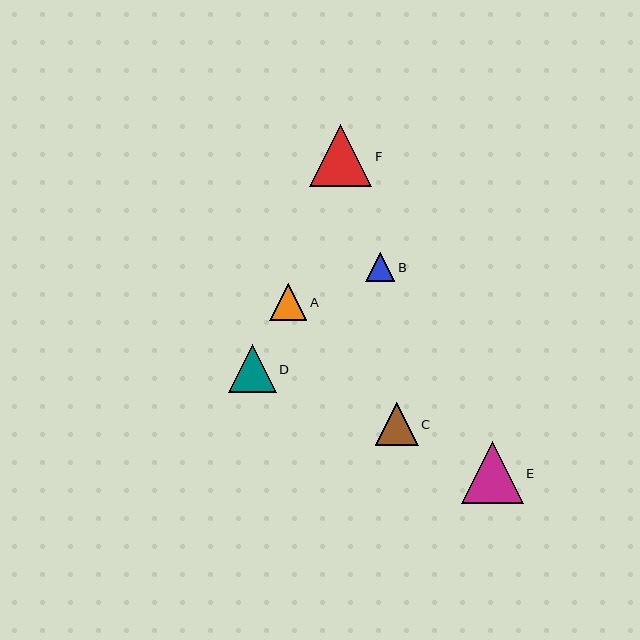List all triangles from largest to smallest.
From largest to smallest: F, E, D, C, A, B.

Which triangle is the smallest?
Triangle B is the smallest with a size of approximately 29 pixels.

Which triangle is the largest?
Triangle F is the largest with a size of approximately 62 pixels.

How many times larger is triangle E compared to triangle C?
Triangle E is approximately 1.4 times the size of triangle C.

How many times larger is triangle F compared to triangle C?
Triangle F is approximately 1.5 times the size of triangle C.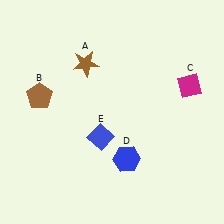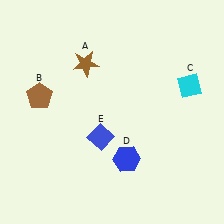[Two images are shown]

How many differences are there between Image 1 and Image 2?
There is 1 difference between the two images.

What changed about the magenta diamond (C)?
In Image 1, C is magenta. In Image 2, it changed to cyan.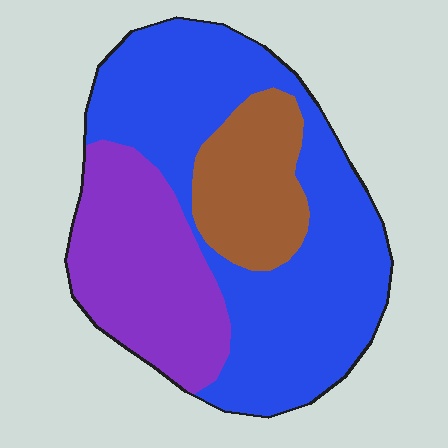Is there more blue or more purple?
Blue.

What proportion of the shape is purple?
Purple takes up between a sixth and a third of the shape.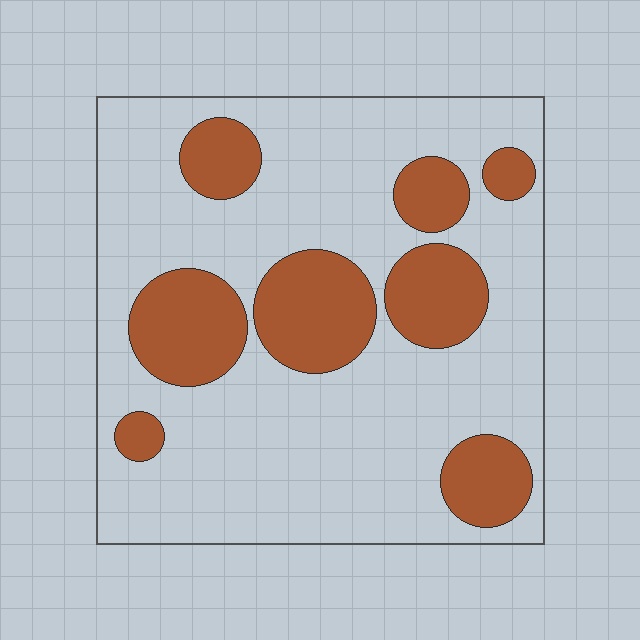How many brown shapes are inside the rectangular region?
8.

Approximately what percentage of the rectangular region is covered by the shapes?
Approximately 25%.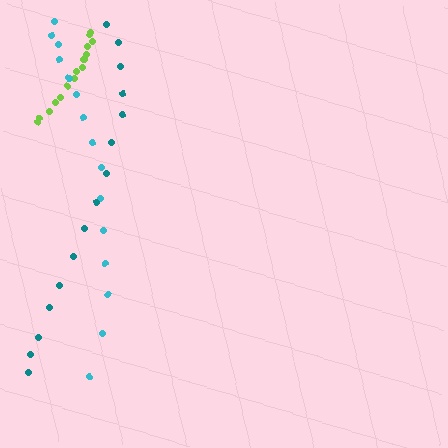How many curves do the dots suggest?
There are 3 distinct paths.